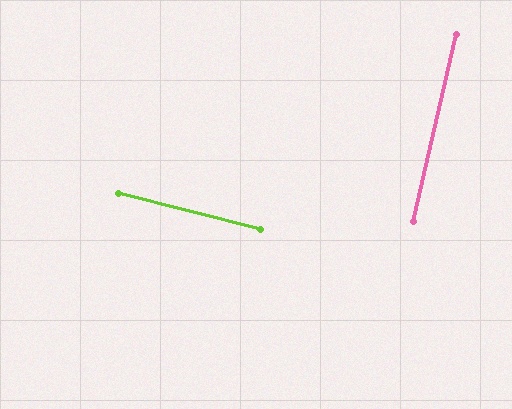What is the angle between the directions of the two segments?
Approximately 89 degrees.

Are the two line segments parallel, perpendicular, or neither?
Perpendicular — they meet at approximately 89°.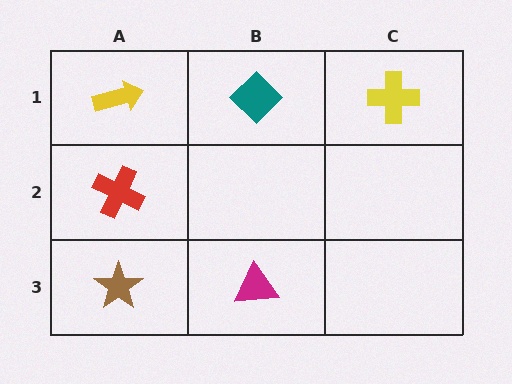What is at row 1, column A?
A yellow arrow.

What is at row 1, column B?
A teal diamond.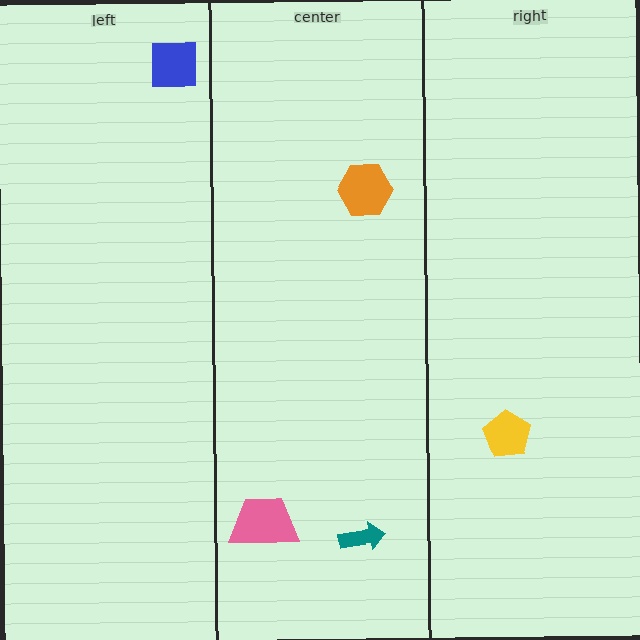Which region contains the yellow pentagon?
The right region.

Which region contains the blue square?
The left region.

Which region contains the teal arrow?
The center region.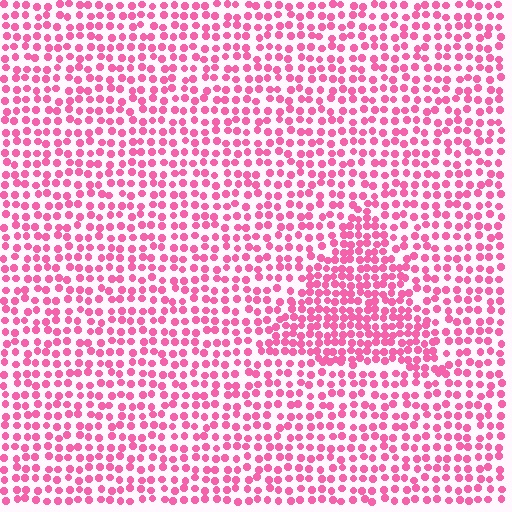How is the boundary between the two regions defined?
The boundary is defined by a change in element density (approximately 1.6x ratio). All elements are the same color, size, and shape.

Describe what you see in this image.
The image contains small pink elements arranged at two different densities. A triangle-shaped region is visible where the elements are more densely packed than the surrounding area.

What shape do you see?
I see a triangle.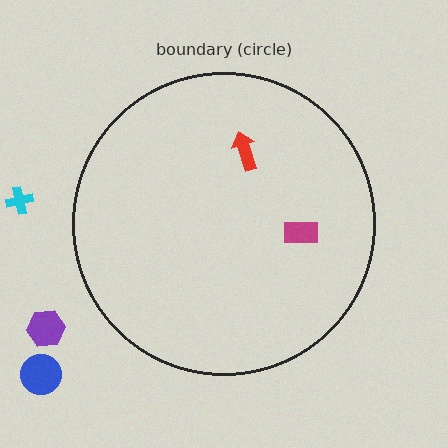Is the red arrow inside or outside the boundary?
Inside.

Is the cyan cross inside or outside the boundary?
Outside.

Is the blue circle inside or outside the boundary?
Outside.